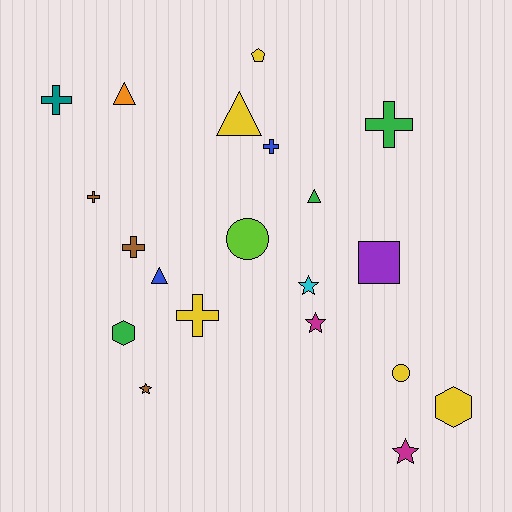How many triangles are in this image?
There are 4 triangles.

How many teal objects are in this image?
There is 1 teal object.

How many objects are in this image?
There are 20 objects.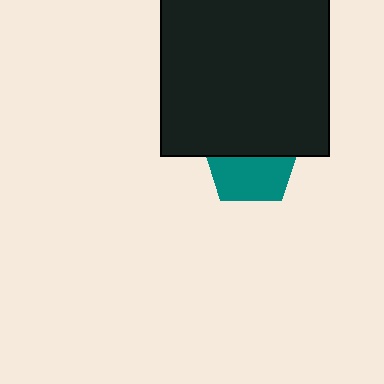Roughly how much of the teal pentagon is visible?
About half of it is visible (roughly 52%).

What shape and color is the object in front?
The object in front is a black square.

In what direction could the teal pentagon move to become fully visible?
The teal pentagon could move down. That would shift it out from behind the black square entirely.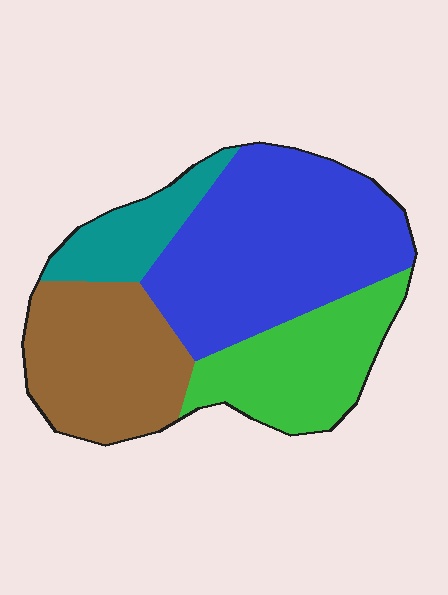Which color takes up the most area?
Blue, at roughly 40%.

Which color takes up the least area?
Teal, at roughly 10%.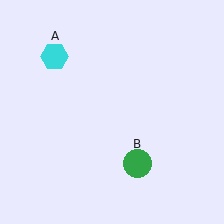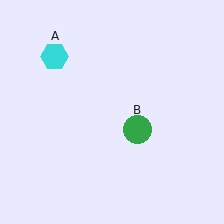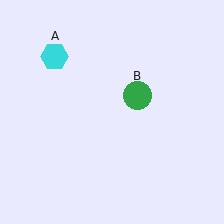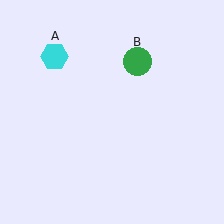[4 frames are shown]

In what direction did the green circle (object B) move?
The green circle (object B) moved up.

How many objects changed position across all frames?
1 object changed position: green circle (object B).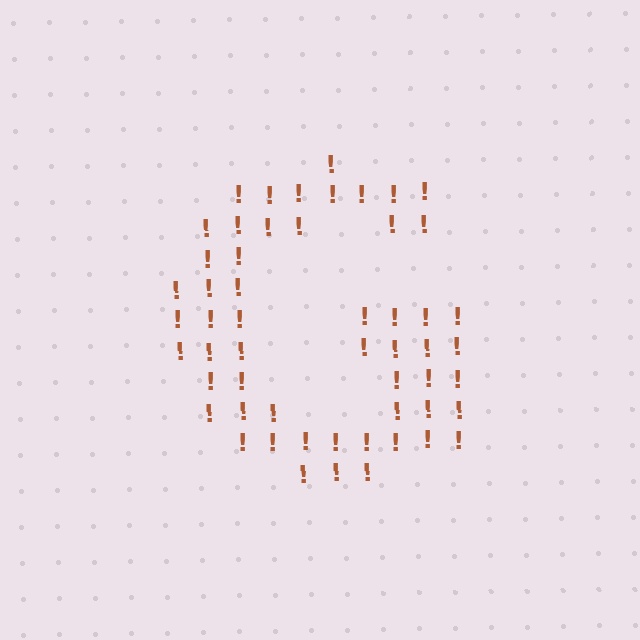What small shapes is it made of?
It is made of small exclamation marks.